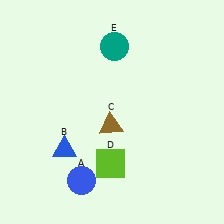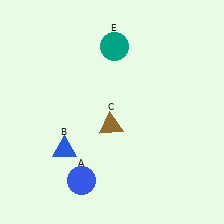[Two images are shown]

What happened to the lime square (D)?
The lime square (D) was removed in Image 2. It was in the bottom-left area of Image 1.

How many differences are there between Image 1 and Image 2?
There is 1 difference between the two images.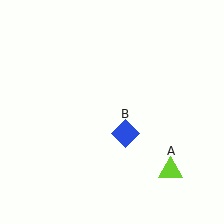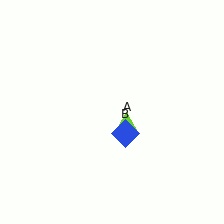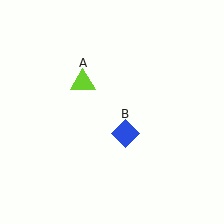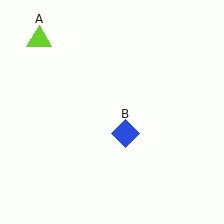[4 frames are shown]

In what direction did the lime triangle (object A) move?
The lime triangle (object A) moved up and to the left.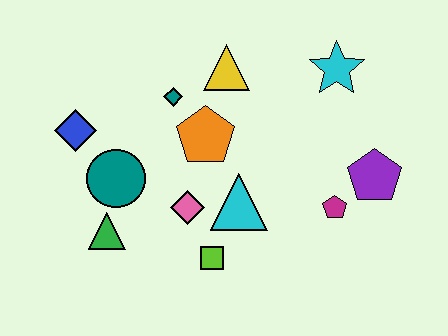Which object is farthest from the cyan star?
The green triangle is farthest from the cyan star.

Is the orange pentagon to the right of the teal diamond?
Yes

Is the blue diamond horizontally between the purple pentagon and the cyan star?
No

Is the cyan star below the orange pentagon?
No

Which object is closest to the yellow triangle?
The teal diamond is closest to the yellow triangle.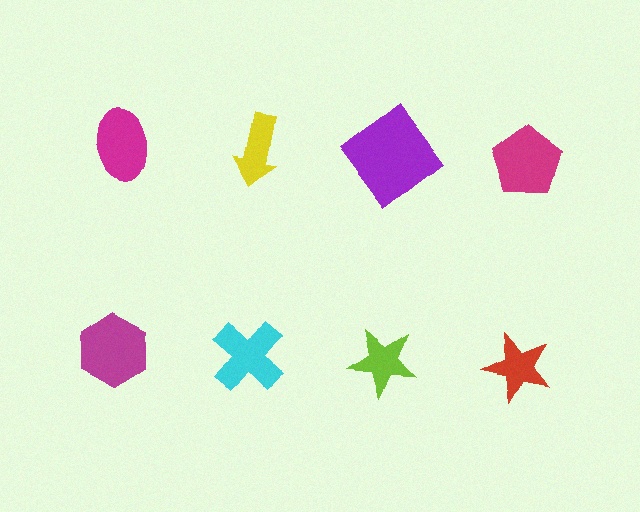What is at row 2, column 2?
A cyan cross.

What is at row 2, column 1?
A magenta hexagon.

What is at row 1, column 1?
A magenta ellipse.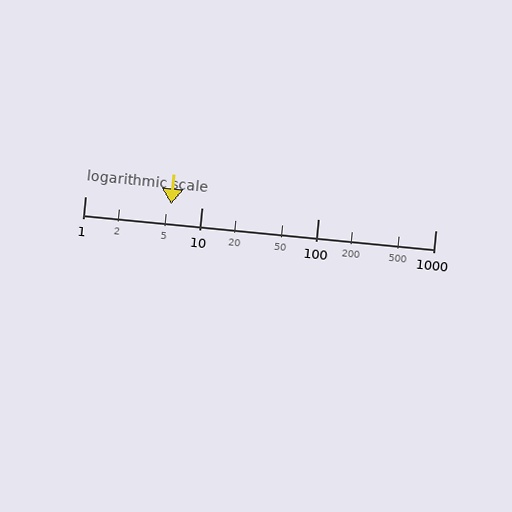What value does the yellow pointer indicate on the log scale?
The pointer indicates approximately 5.5.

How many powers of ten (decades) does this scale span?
The scale spans 3 decades, from 1 to 1000.